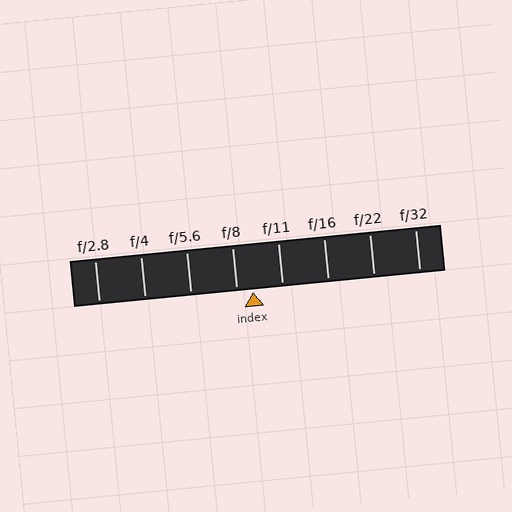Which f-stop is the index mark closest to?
The index mark is closest to f/8.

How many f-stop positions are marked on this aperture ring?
There are 8 f-stop positions marked.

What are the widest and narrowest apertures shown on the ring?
The widest aperture shown is f/2.8 and the narrowest is f/32.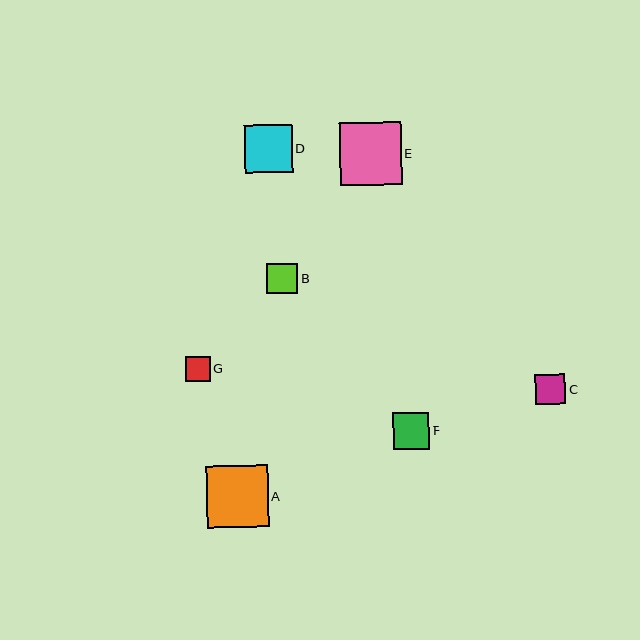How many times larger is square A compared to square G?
Square A is approximately 2.5 times the size of square G.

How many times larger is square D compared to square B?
Square D is approximately 1.5 times the size of square B.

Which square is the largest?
Square E is the largest with a size of approximately 62 pixels.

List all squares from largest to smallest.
From largest to smallest: E, A, D, F, B, C, G.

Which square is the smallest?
Square G is the smallest with a size of approximately 25 pixels.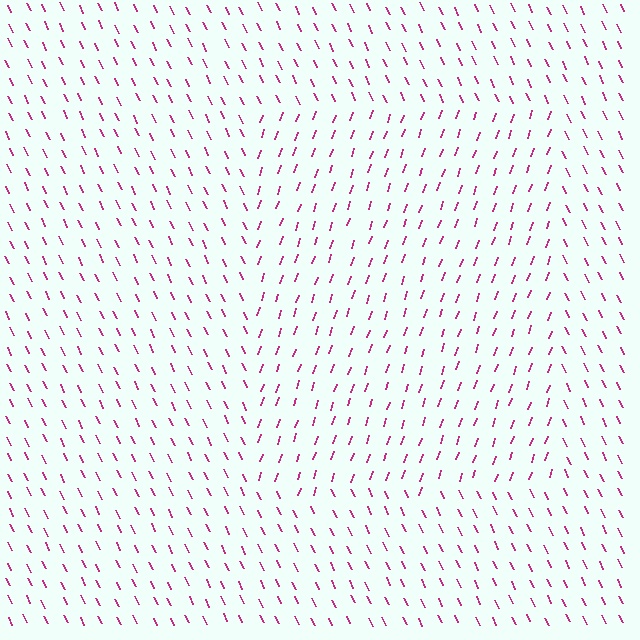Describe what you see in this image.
The image is filled with small magenta line segments. A rectangle region in the image has lines oriented differently from the surrounding lines, creating a visible texture boundary.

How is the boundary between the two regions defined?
The boundary is defined purely by a change in line orientation (approximately 45 degrees difference). All lines are the same color and thickness.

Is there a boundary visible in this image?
Yes, there is a texture boundary formed by a change in line orientation.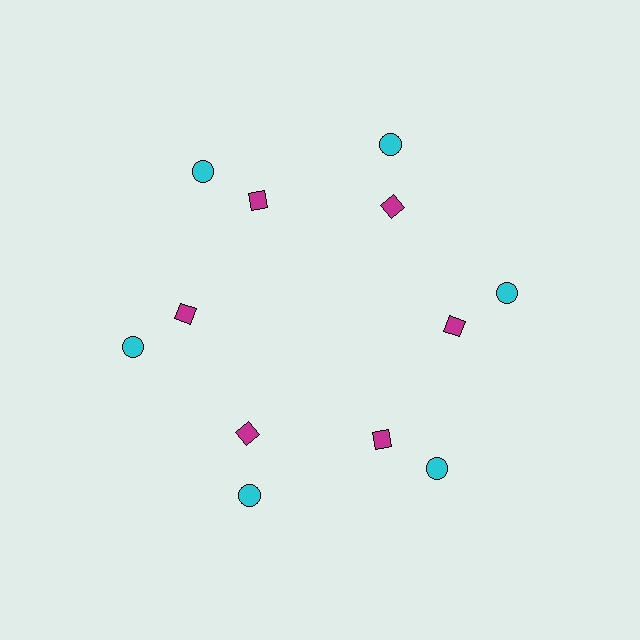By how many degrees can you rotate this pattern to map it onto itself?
The pattern maps onto itself every 60 degrees of rotation.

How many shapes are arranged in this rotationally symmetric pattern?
There are 12 shapes, arranged in 6 groups of 2.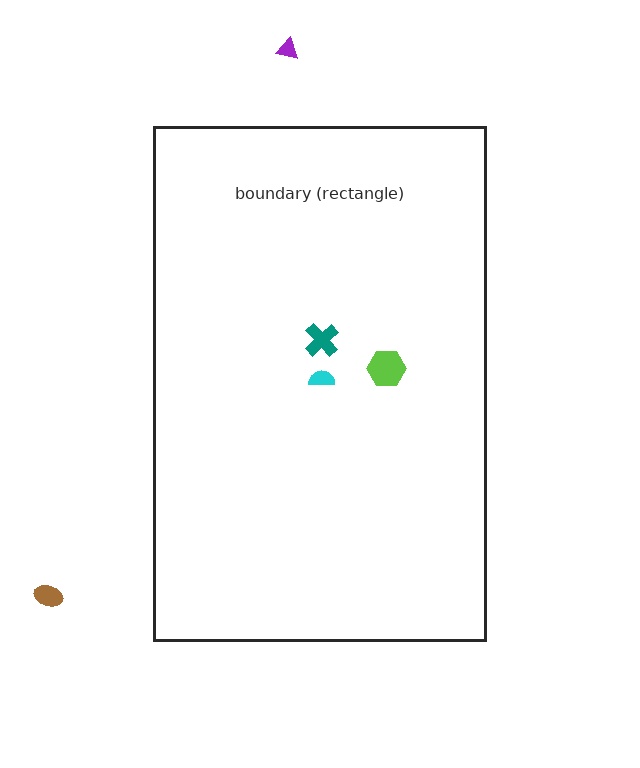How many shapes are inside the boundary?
3 inside, 2 outside.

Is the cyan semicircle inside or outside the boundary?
Inside.